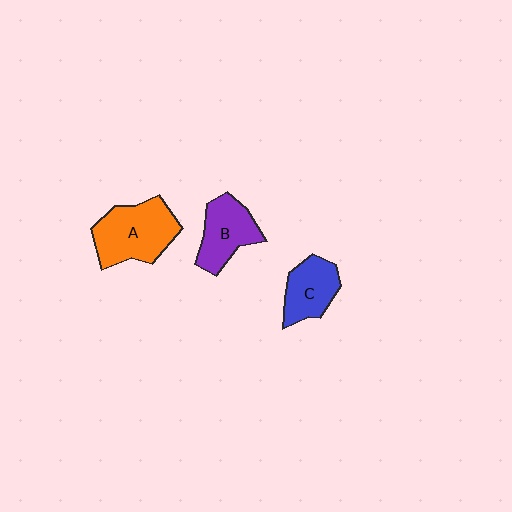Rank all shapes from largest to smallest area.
From largest to smallest: A (orange), B (purple), C (blue).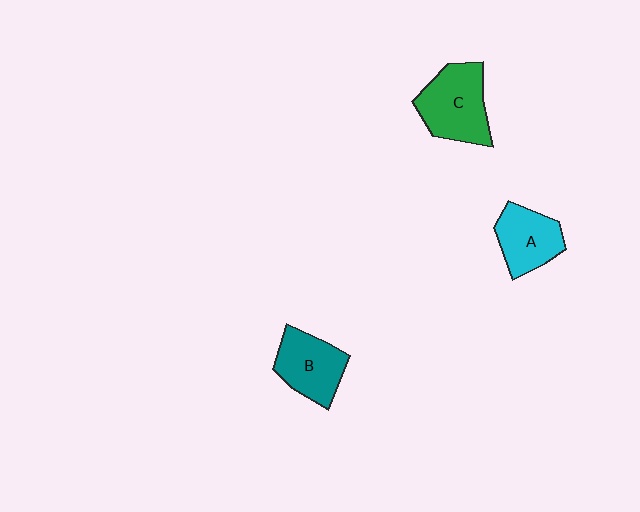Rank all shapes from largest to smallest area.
From largest to smallest: C (green), B (teal), A (cyan).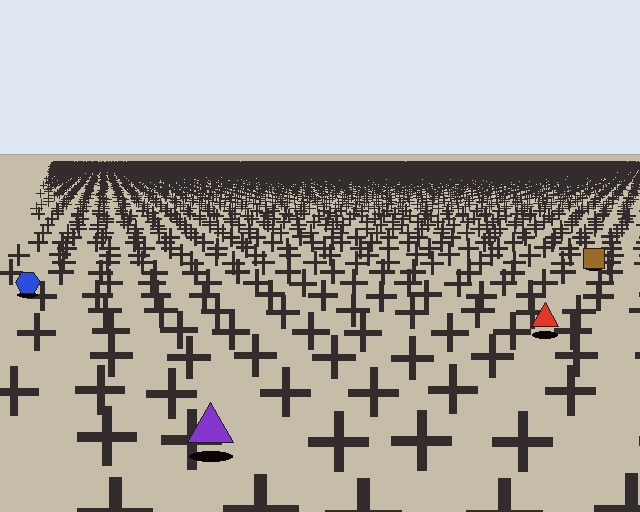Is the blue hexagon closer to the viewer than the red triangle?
No. The red triangle is closer — you can tell from the texture gradient: the ground texture is coarser near it.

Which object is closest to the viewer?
The purple triangle is closest. The texture marks near it are larger and more spread out.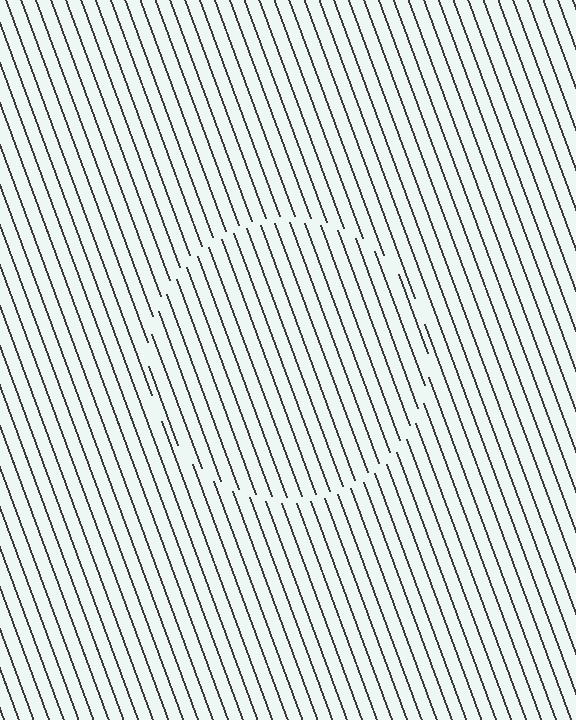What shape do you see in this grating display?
An illusory circle. The interior of the shape contains the same grating, shifted by half a period — the contour is defined by the phase discontinuity where line-ends from the inner and outer gratings abut.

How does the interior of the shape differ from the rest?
The interior of the shape contains the same grating, shifted by half a period — the contour is defined by the phase discontinuity where line-ends from the inner and outer gratings abut.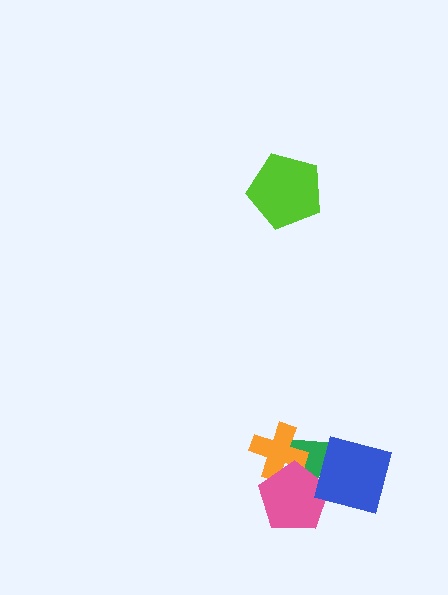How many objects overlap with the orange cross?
2 objects overlap with the orange cross.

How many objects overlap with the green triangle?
3 objects overlap with the green triangle.